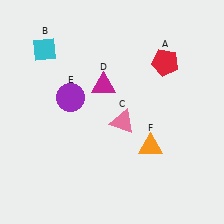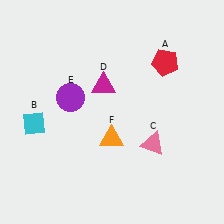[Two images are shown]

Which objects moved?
The objects that moved are: the cyan diamond (B), the pink triangle (C), the orange triangle (F).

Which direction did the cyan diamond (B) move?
The cyan diamond (B) moved down.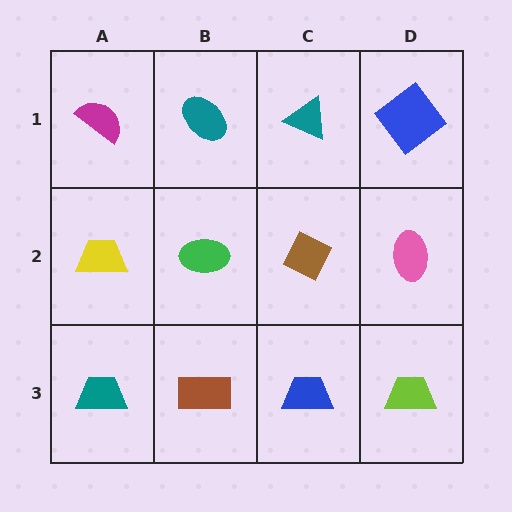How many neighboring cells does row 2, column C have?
4.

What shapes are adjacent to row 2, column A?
A magenta semicircle (row 1, column A), a teal trapezoid (row 3, column A), a green ellipse (row 2, column B).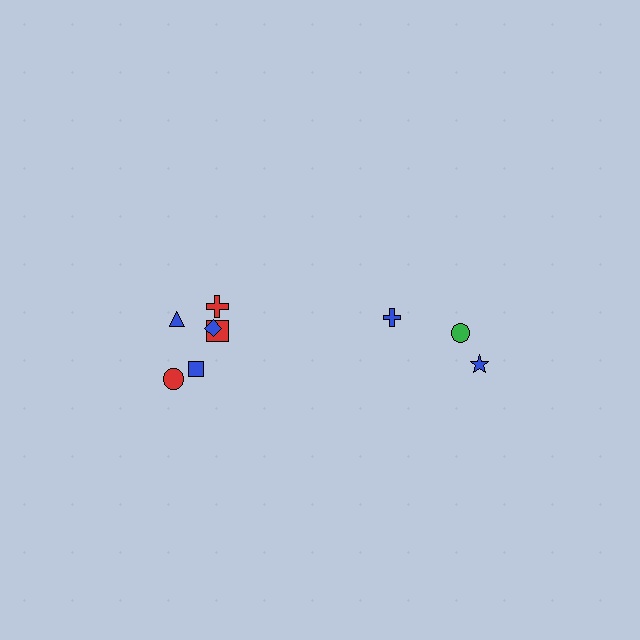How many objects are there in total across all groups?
There are 9 objects.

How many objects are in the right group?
There are 3 objects.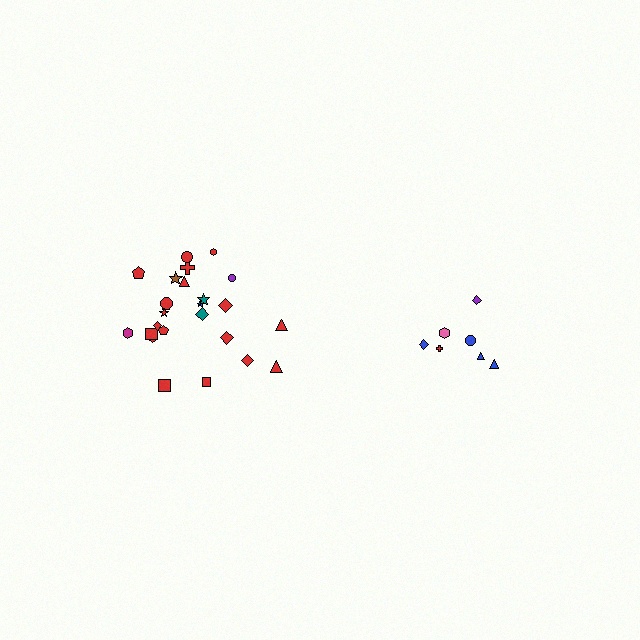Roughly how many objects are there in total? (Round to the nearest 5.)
Roughly 30 objects in total.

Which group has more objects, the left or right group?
The left group.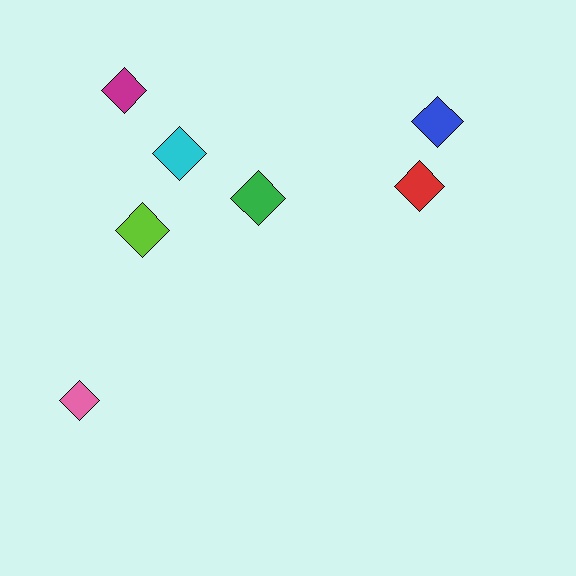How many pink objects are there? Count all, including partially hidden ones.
There is 1 pink object.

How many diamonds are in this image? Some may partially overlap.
There are 7 diamonds.